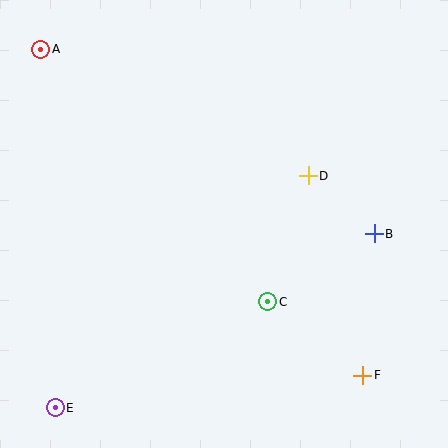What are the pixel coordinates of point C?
Point C is at (268, 302).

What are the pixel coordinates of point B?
Point B is at (374, 234).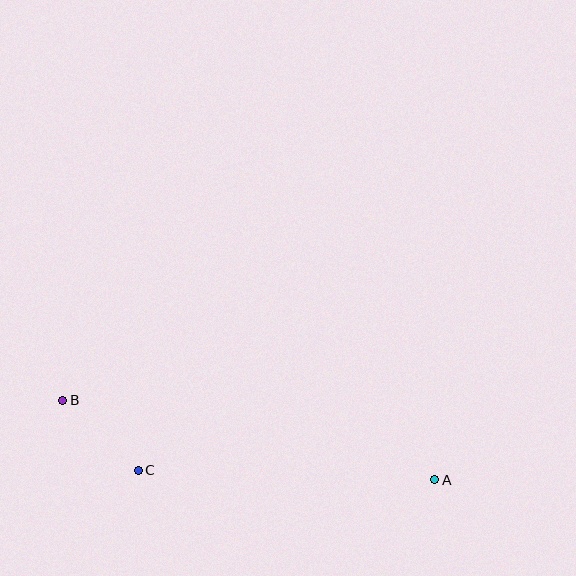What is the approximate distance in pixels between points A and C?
The distance between A and C is approximately 296 pixels.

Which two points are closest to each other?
Points B and C are closest to each other.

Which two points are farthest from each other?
Points A and B are farthest from each other.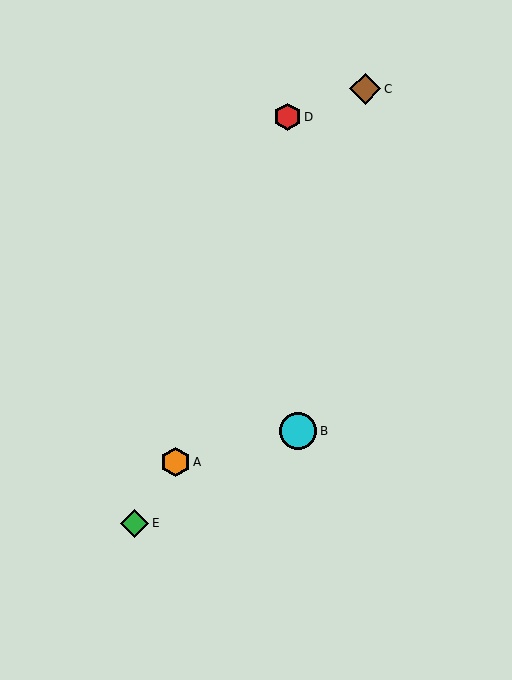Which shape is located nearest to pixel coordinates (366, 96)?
The brown diamond (labeled C) at (365, 89) is nearest to that location.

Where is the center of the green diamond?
The center of the green diamond is at (135, 523).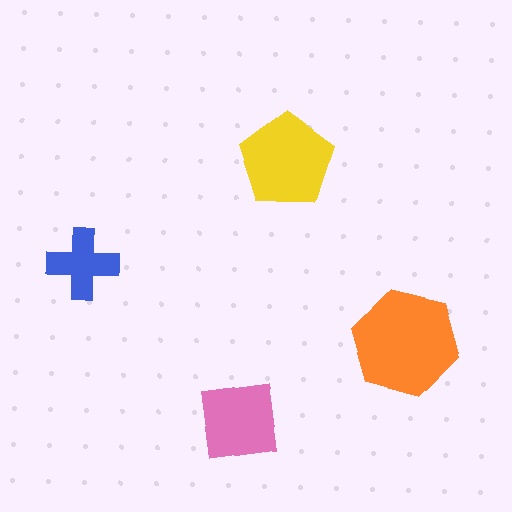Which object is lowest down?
The pink square is bottommost.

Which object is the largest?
The orange hexagon.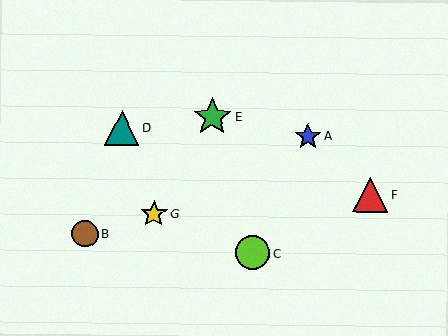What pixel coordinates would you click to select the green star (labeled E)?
Click at (212, 117) to select the green star E.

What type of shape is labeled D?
Shape D is a teal triangle.